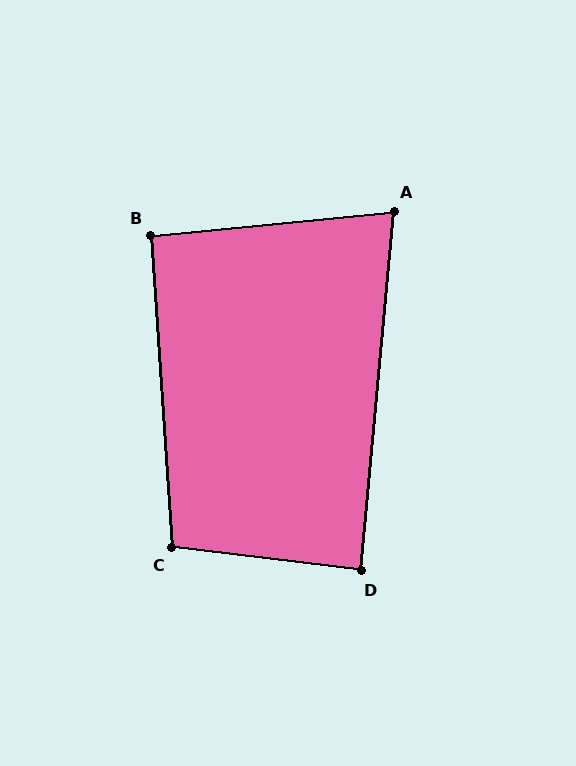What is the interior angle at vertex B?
Approximately 92 degrees (approximately right).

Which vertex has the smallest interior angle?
A, at approximately 79 degrees.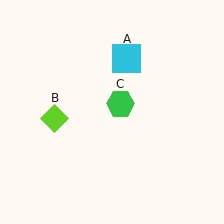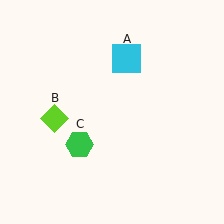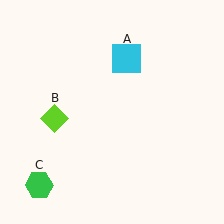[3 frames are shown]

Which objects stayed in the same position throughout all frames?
Cyan square (object A) and lime diamond (object B) remained stationary.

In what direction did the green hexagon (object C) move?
The green hexagon (object C) moved down and to the left.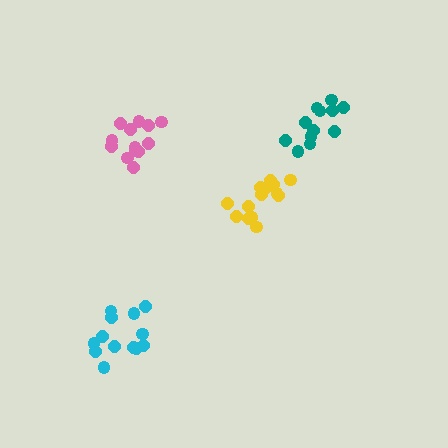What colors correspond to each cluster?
The clusters are colored: pink, teal, yellow, cyan.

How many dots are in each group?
Group 1: 13 dots, Group 2: 12 dots, Group 3: 14 dots, Group 4: 13 dots (52 total).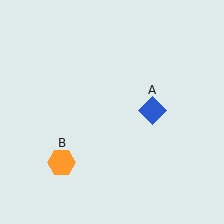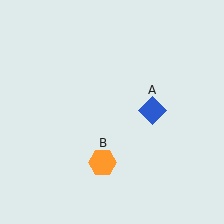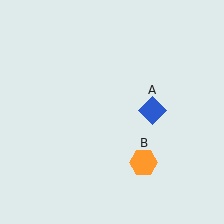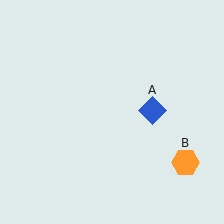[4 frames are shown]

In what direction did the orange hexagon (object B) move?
The orange hexagon (object B) moved right.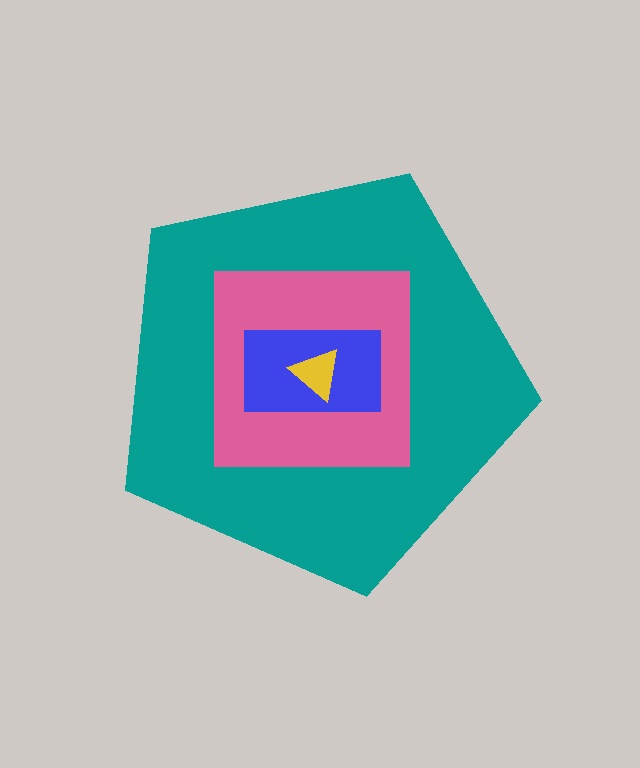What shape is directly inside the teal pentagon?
The pink square.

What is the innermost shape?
The yellow triangle.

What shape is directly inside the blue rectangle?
The yellow triangle.